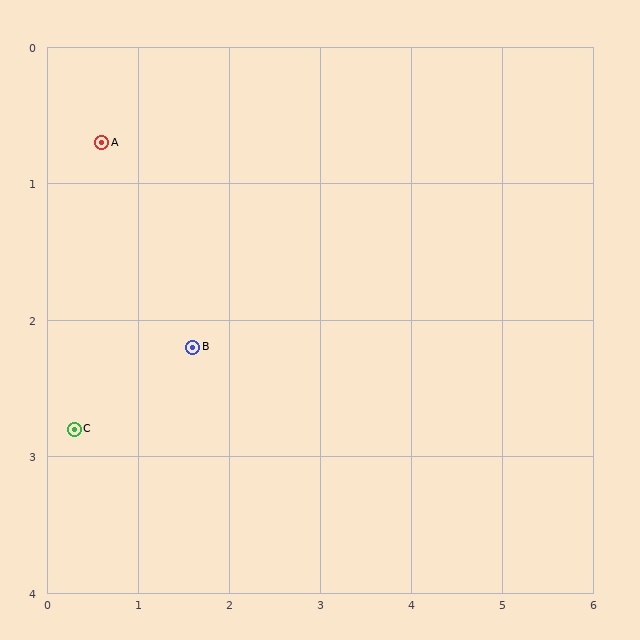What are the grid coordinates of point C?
Point C is at approximately (0.3, 2.8).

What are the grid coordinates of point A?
Point A is at approximately (0.6, 0.7).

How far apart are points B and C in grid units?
Points B and C are about 1.4 grid units apart.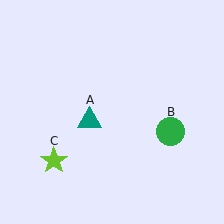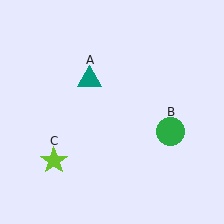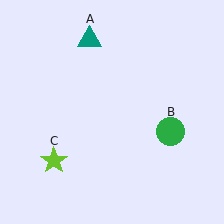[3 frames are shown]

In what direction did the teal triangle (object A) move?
The teal triangle (object A) moved up.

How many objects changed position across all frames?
1 object changed position: teal triangle (object A).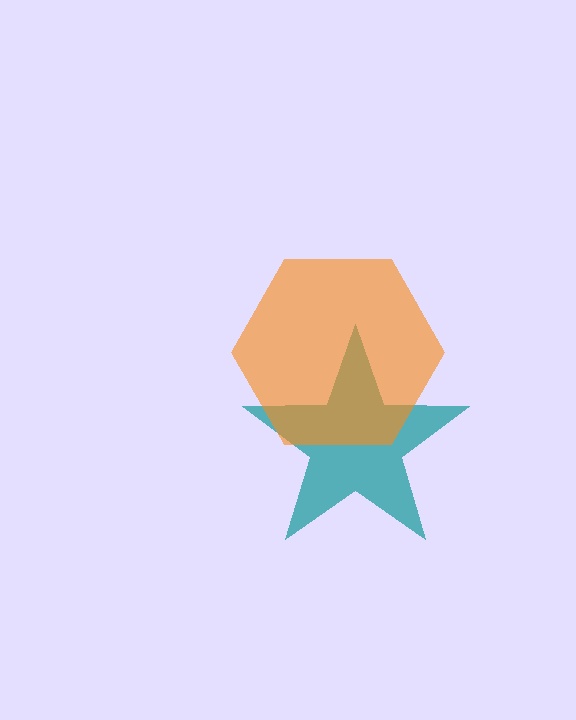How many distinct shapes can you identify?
There are 2 distinct shapes: a teal star, an orange hexagon.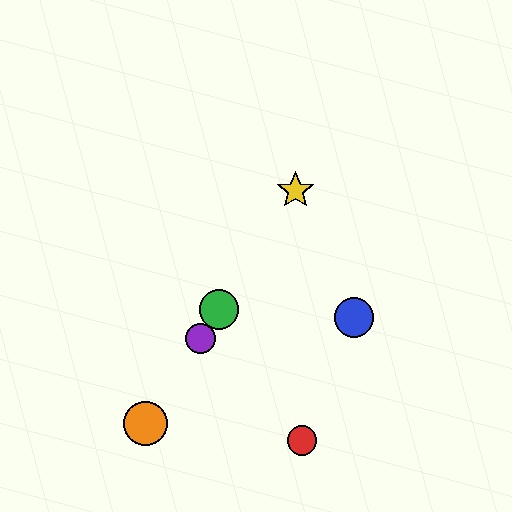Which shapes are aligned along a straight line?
The green circle, the yellow star, the purple circle, the orange circle are aligned along a straight line.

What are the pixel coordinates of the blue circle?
The blue circle is at (354, 318).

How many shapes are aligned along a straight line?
4 shapes (the green circle, the yellow star, the purple circle, the orange circle) are aligned along a straight line.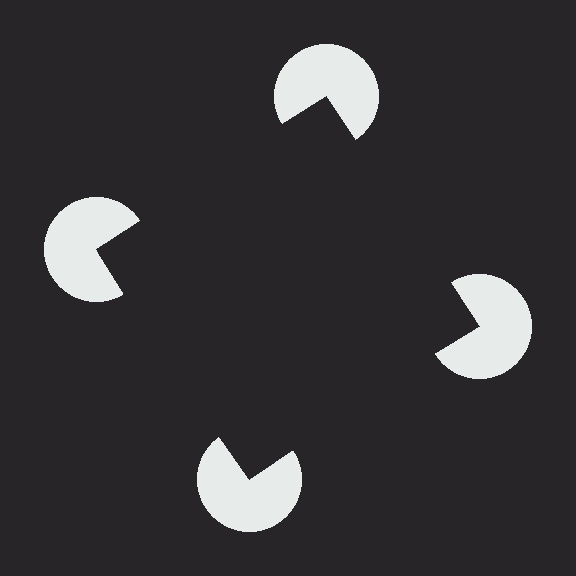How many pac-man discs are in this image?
There are 4 — one at each vertex of the illusory square.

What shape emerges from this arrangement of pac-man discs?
An illusory square — its edges are inferred from the aligned wedge cuts in the pac-man discs, not physically drawn.